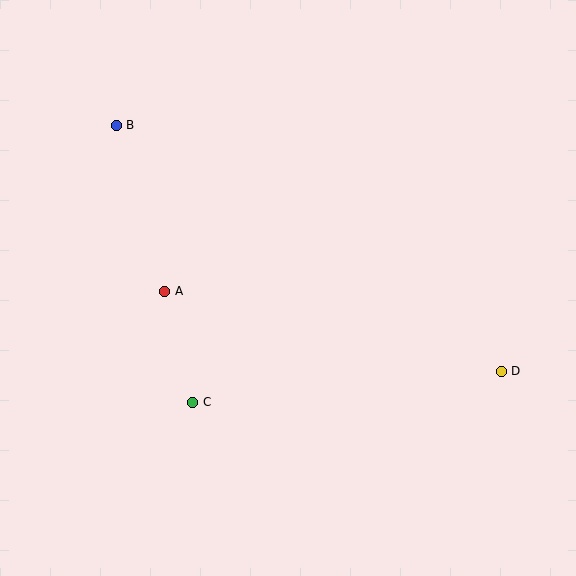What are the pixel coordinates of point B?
Point B is at (116, 125).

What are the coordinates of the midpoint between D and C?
The midpoint between D and C is at (347, 387).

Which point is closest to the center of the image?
Point A at (165, 291) is closest to the center.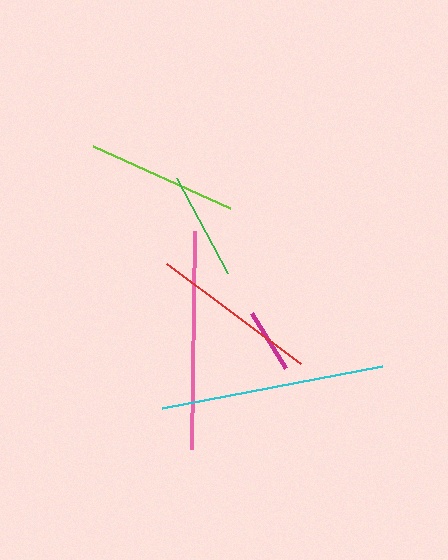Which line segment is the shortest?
The magenta line is the shortest at approximately 64 pixels.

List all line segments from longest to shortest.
From longest to shortest: cyan, pink, red, lime, green, magenta.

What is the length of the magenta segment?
The magenta segment is approximately 64 pixels long.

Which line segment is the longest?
The cyan line is the longest at approximately 224 pixels.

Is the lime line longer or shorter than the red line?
The red line is longer than the lime line.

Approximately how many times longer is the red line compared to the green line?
The red line is approximately 1.5 times the length of the green line.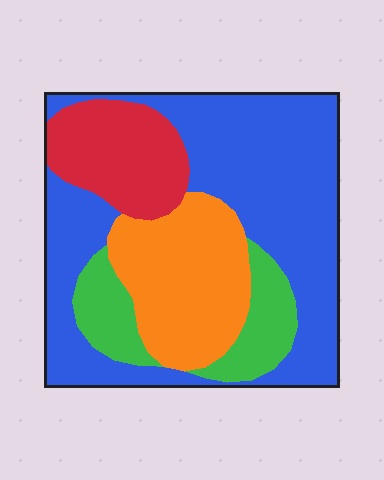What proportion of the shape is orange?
Orange covers about 20% of the shape.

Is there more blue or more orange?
Blue.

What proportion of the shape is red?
Red covers 15% of the shape.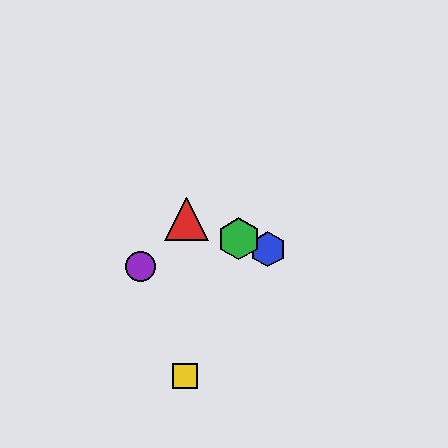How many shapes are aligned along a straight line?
3 shapes (the red triangle, the blue hexagon, the green hexagon) are aligned along a straight line.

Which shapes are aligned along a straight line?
The red triangle, the blue hexagon, the green hexagon are aligned along a straight line.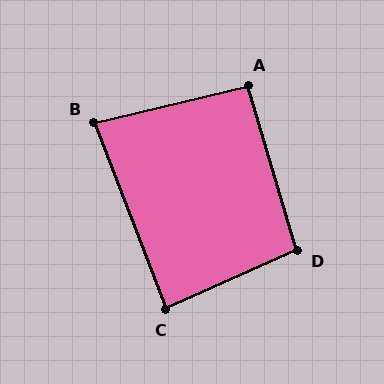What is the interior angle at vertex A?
Approximately 93 degrees (approximately right).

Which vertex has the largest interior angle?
D, at approximately 98 degrees.